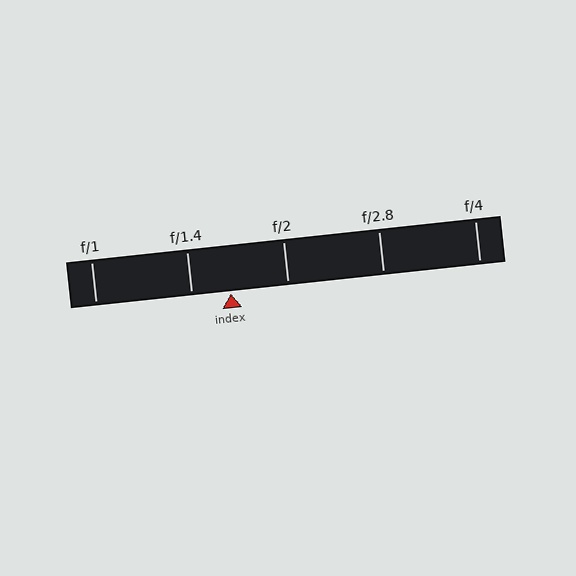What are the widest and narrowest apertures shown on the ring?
The widest aperture shown is f/1 and the narrowest is f/4.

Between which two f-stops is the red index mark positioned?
The index mark is between f/1.4 and f/2.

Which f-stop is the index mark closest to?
The index mark is closest to f/1.4.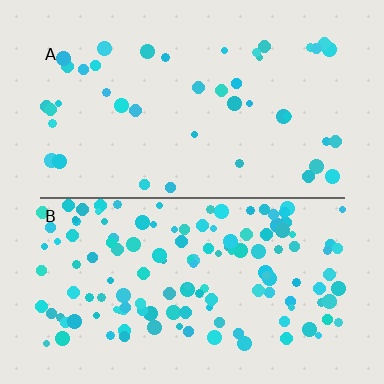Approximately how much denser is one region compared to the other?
Approximately 3.3× — region B over region A.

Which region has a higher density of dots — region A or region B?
B (the bottom).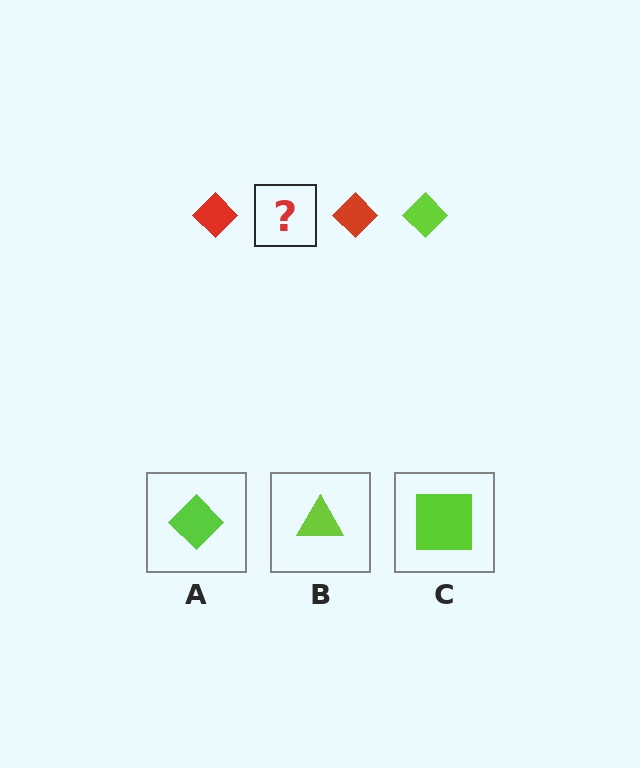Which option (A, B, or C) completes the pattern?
A.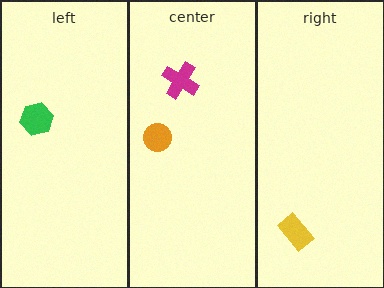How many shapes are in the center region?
2.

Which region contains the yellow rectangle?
The right region.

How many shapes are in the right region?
1.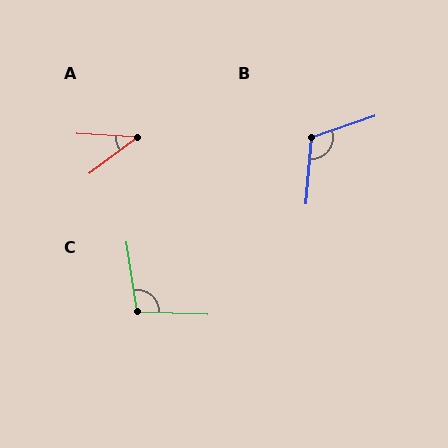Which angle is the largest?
B, at approximately 114 degrees.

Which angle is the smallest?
A, at approximately 41 degrees.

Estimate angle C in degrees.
Approximately 100 degrees.